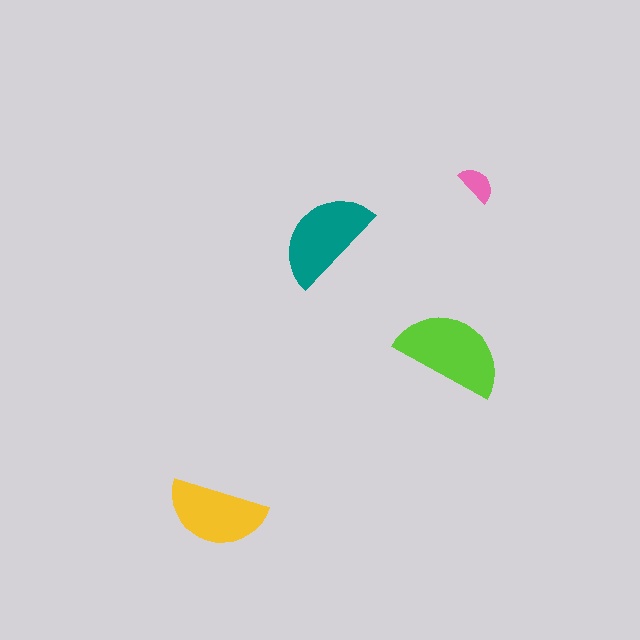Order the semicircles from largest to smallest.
the lime one, the teal one, the yellow one, the pink one.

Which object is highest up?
The pink semicircle is topmost.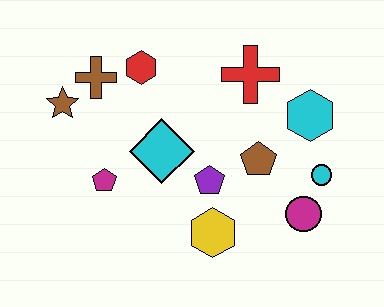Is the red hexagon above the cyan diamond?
Yes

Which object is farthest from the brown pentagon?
The brown star is farthest from the brown pentagon.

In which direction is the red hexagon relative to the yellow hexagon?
The red hexagon is above the yellow hexagon.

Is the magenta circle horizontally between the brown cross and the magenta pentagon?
No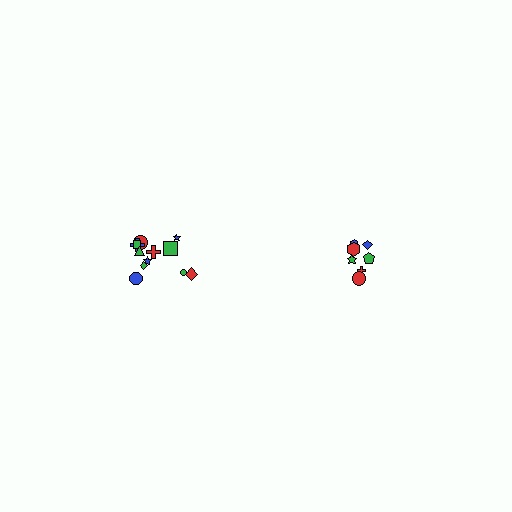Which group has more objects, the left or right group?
The left group.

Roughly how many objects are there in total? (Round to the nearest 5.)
Roughly 20 objects in total.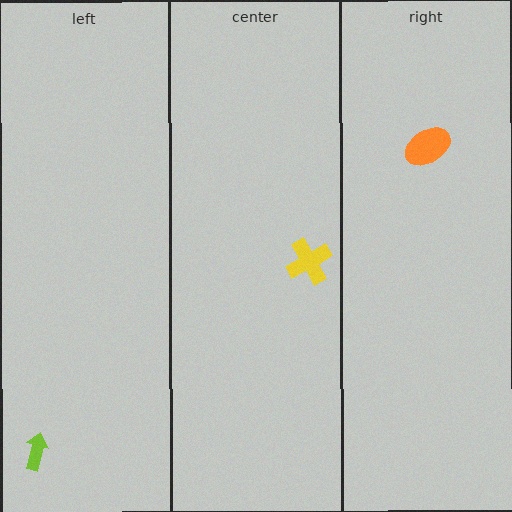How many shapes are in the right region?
1.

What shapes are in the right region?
The orange ellipse.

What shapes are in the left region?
The lime arrow.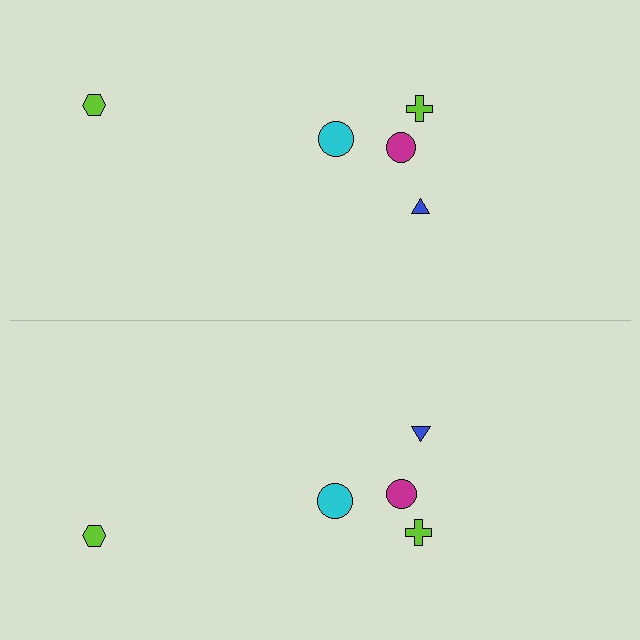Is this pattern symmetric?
Yes, this pattern has bilateral (reflection) symmetry.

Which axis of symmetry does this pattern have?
The pattern has a horizontal axis of symmetry running through the center of the image.